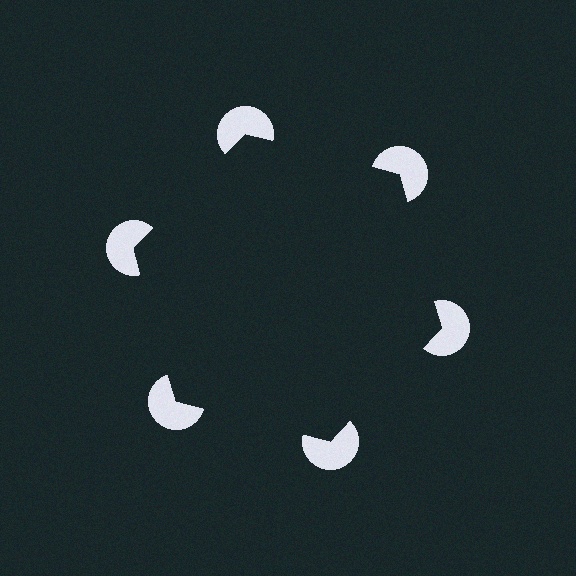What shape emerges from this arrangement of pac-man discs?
An illusory hexagon — its edges are inferred from the aligned wedge cuts in the pac-man discs, not physically drawn.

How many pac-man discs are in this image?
There are 6 — one at each vertex of the illusory hexagon.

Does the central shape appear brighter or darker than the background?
It typically appears slightly darker than the background, even though no actual brightness change is drawn.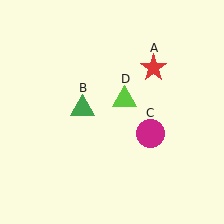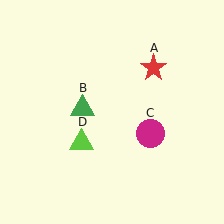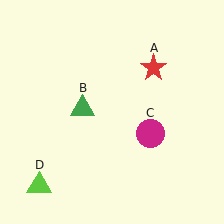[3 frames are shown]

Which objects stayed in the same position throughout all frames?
Red star (object A) and green triangle (object B) and magenta circle (object C) remained stationary.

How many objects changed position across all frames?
1 object changed position: lime triangle (object D).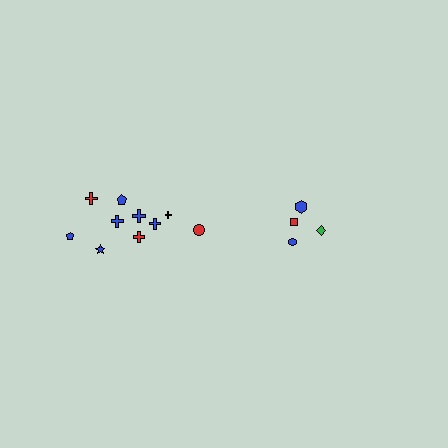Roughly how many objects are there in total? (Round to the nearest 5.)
Roughly 15 objects in total.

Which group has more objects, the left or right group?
The left group.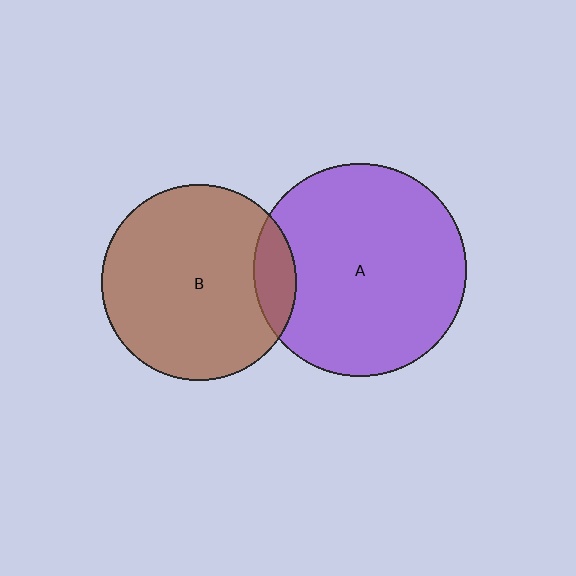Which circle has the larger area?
Circle A (purple).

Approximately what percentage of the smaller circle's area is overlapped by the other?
Approximately 10%.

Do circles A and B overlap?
Yes.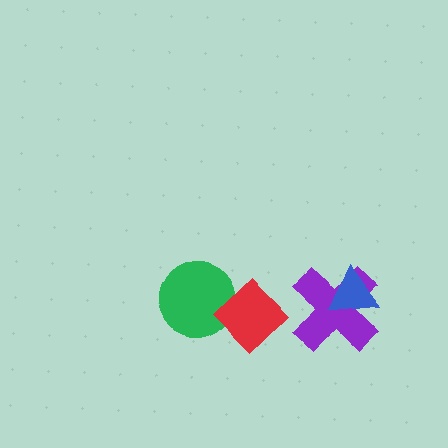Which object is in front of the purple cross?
The blue triangle is in front of the purple cross.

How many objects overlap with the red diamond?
1 object overlaps with the red diamond.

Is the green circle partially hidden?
Yes, it is partially covered by another shape.